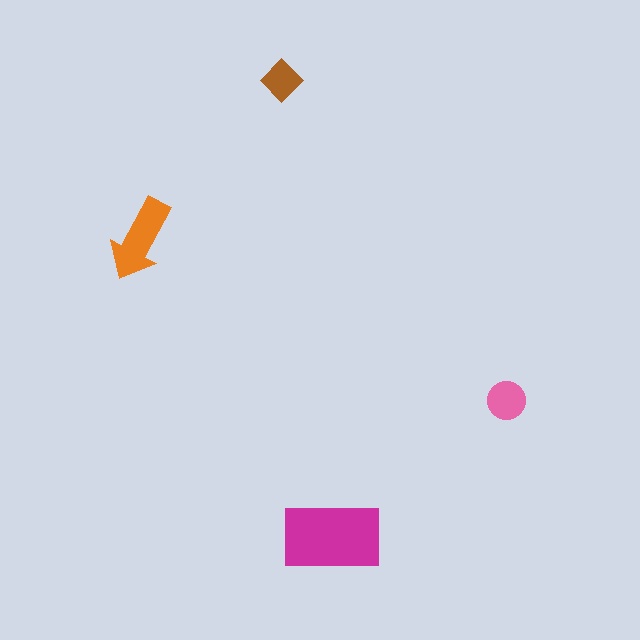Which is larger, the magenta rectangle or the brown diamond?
The magenta rectangle.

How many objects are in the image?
There are 4 objects in the image.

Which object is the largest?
The magenta rectangle.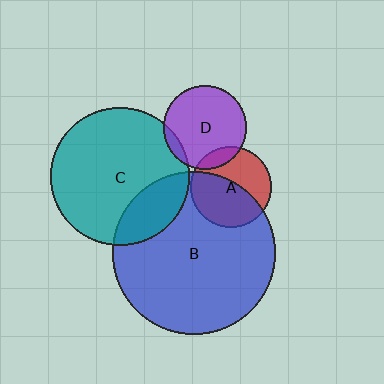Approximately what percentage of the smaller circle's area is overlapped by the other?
Approximately 10%.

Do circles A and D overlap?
Yes.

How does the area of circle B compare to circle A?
Approximately 4.1 times.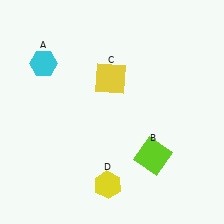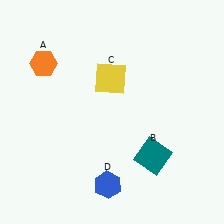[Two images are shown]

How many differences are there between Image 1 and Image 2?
There are 3 differences between the two images.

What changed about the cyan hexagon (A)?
In Image 1, A is cyan. In Image 2, it changed to orange.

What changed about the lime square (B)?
In Image 1, B is lime. In Image 2, it changed to teal.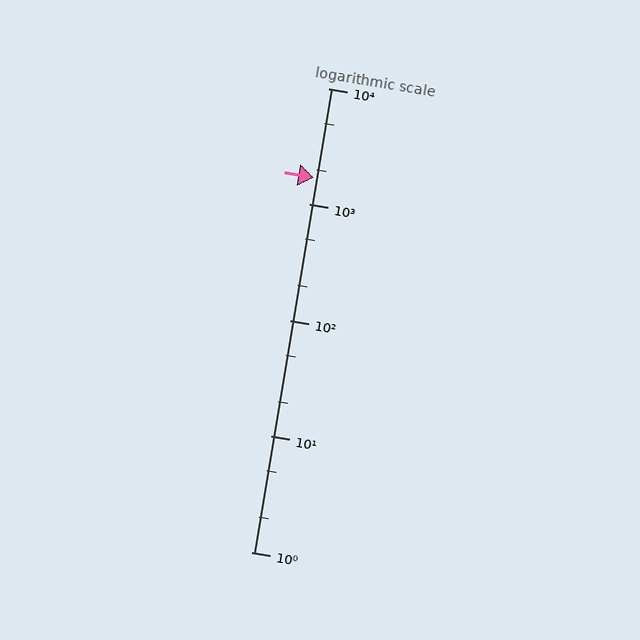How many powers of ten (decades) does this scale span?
The scale spans 4 decades, from 1 to 10000.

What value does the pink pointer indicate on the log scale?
The pointer indicates approximately 1700.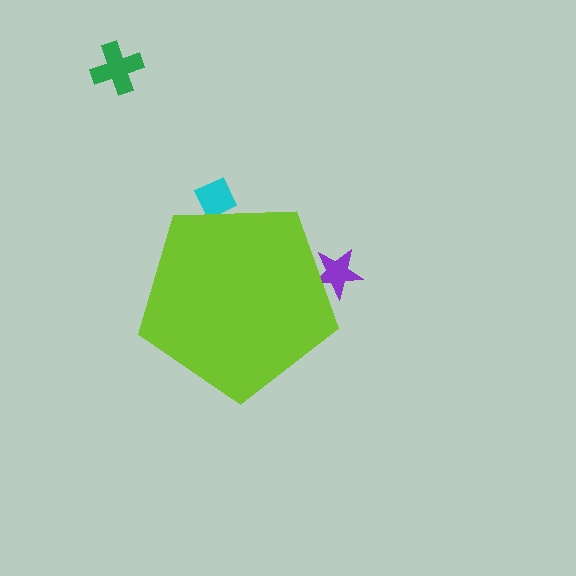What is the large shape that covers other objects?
A lime pentagon.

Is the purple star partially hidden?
Yes, the purple star is partially hidden behind the lime pentagon.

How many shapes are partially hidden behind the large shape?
2 shapes are partially hidden.